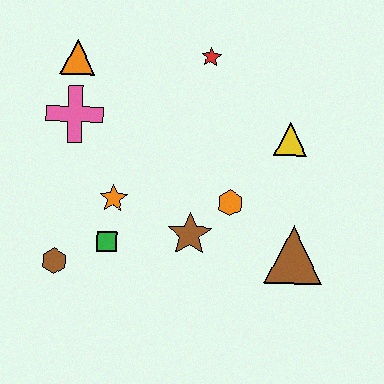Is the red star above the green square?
Yes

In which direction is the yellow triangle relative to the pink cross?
The yellow triangle is to the right of the pink cross.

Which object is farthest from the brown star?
The orange triangle is farthest from the brown star.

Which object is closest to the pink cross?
The orange triangle is closest to the pink cross.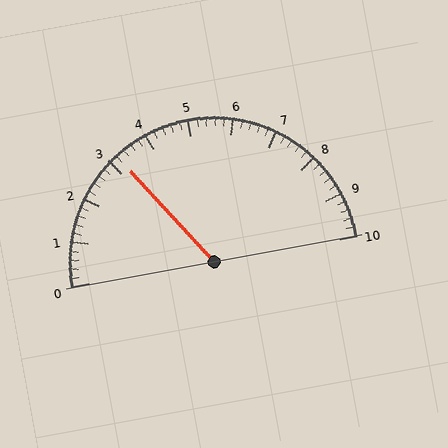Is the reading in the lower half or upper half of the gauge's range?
The reading is in the lower half of the range (0 to 10).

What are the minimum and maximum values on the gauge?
The gauge ranges from 0 to 10.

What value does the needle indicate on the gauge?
The needle indicates approximately 3.2.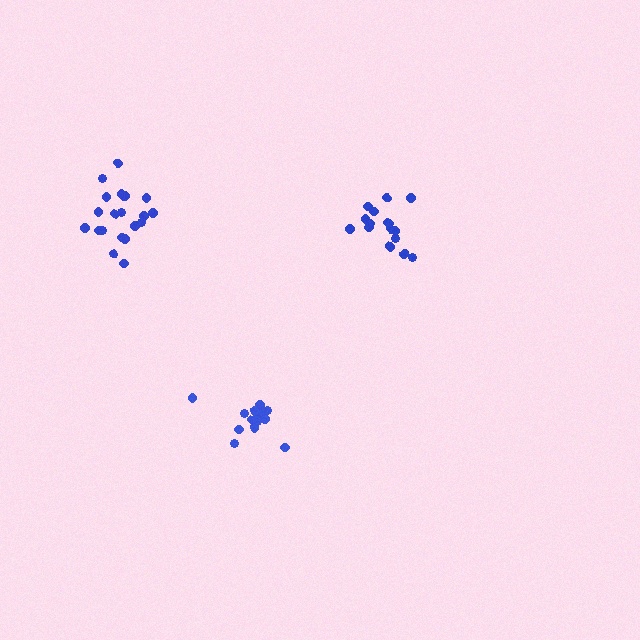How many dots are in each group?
Group 1: 21 dots, Group 2: 16 dots, Group 3: 16 dots (53 total).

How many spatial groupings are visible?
There are 3 spatial groupings.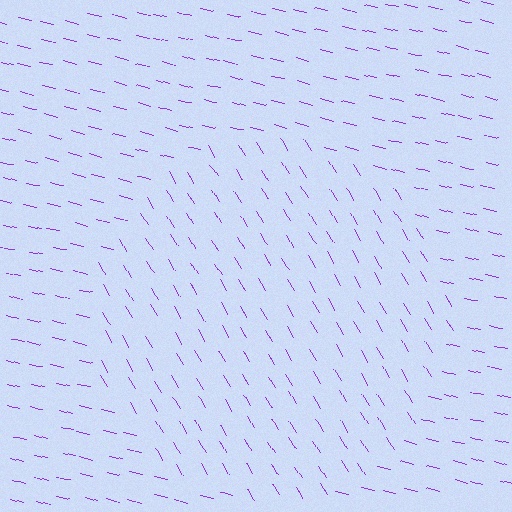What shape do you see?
I see a circle.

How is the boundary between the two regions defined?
The boundary is defined purely by a change in line orientation (approximately 45 degrees difference). All lines are the same color and thickness.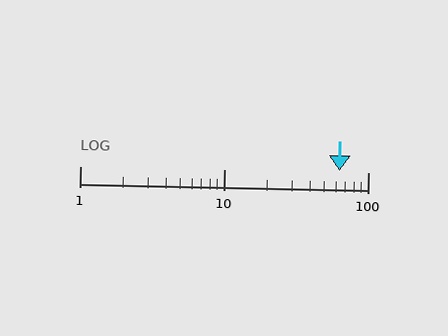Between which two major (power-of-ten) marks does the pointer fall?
The pointer is between 10 and 100.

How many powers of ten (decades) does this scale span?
The scale spans 2 decades, from 1 to 100.